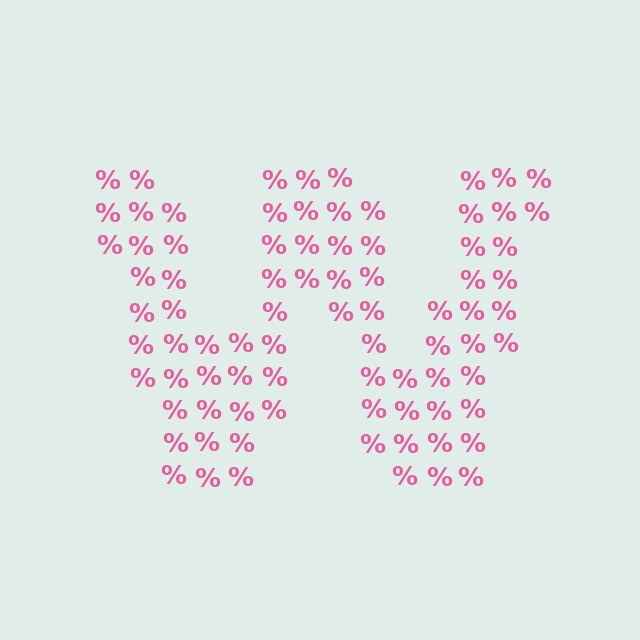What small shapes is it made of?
It is made of small percent signs.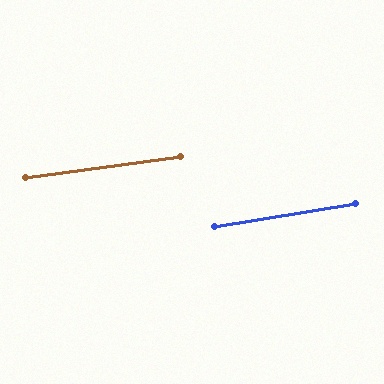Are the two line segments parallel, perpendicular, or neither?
Parallel — their directions differ by only 1.6°.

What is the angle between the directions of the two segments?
Approximately 2 degrees.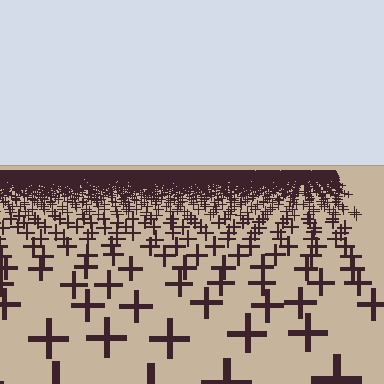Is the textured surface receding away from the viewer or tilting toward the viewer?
The surface is receding away from the viewer. Texture elements get smaller and denser toward the top.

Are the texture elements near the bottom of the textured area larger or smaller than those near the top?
Larger. Near the bottom, elements are closer to the viewer and appear at a bigger on-screen size.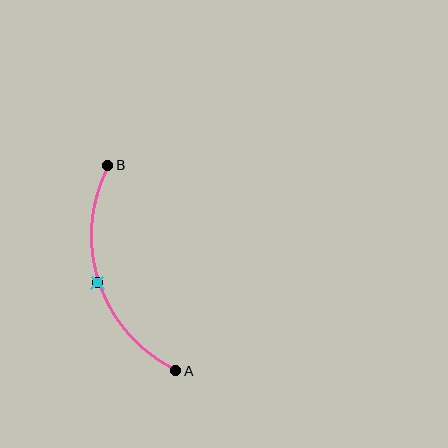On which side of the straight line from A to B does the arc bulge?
The arc bulges to the left of the straight line connecting A and B.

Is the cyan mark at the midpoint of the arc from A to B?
Yes. The cyan mark lies on the arc at equal arc-length from both A and B — it is the arc midpoint.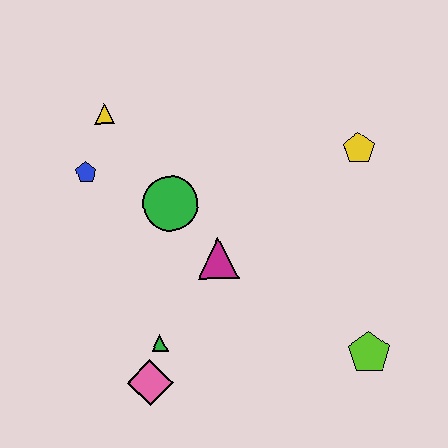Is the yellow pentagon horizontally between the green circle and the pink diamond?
No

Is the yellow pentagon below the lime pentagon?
No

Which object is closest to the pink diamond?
The green triangle is closest to the pink diamond.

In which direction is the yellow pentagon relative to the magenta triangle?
The yellow pentagon is to the right of the magenta triangle.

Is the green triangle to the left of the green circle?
Yes